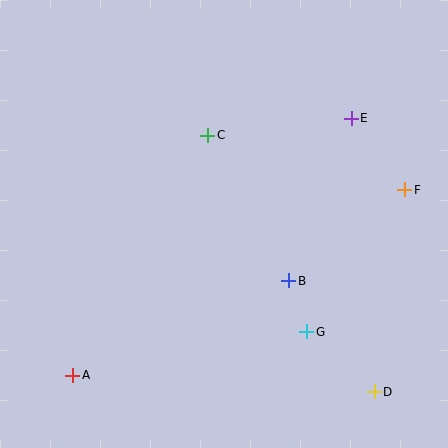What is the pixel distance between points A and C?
The distance between A and C is 276 pixels.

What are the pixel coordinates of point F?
Point F is at (405, 190).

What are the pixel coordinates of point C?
Point C is at (208, 135).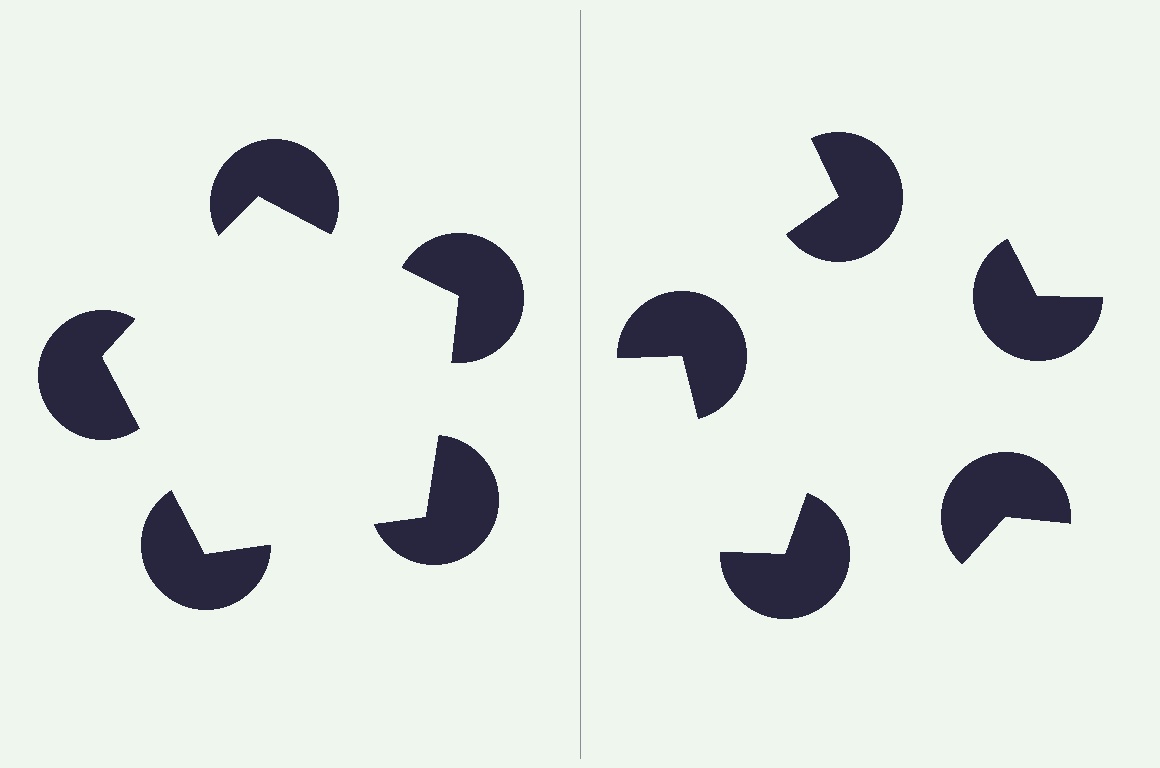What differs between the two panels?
The pac-man discs are positioned identically on both sides; only the wedge orientations differ. On the left they align to a pentagon; on the right they are misaligned.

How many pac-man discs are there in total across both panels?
10 — 5 on each side.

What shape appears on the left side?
An illusory pentagon.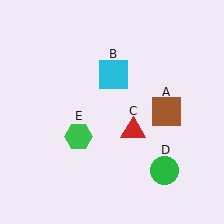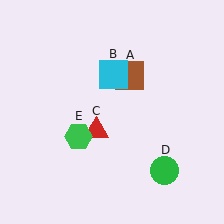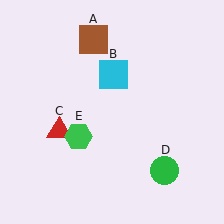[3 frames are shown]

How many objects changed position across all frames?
2 objects changed position: brown square (object A), red triangle (object C).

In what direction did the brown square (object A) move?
The brown square (object A) moved up and to the left.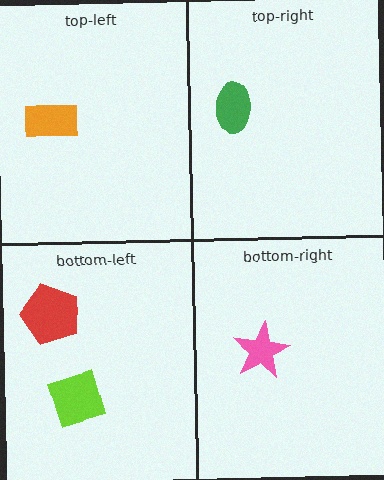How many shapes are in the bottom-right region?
1.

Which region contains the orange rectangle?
The top-left region.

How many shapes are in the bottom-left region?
2.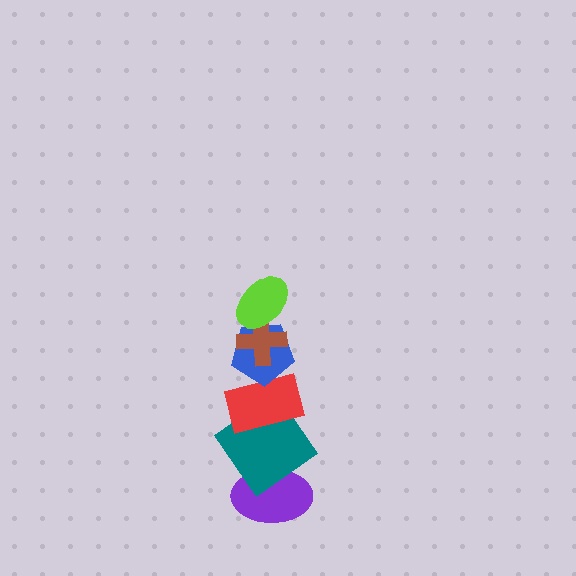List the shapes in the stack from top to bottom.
From top to bottom: the lime ellipse, the brown cross, the blue pentagon, the red rectangle, the teal diamond, the purple ellipse.